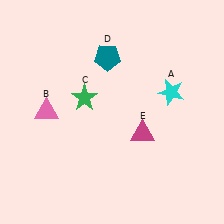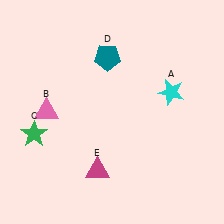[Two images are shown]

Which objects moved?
The objects that moved are: the green star (C), the magenta triangle (E).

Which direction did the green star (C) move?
The green star (C) moved left.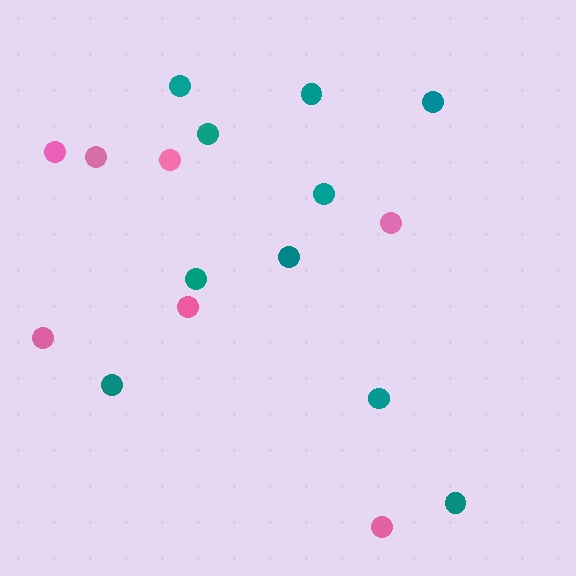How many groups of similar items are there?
There are 2 groups: one group of teal circles (10) and one group of pink circles (7).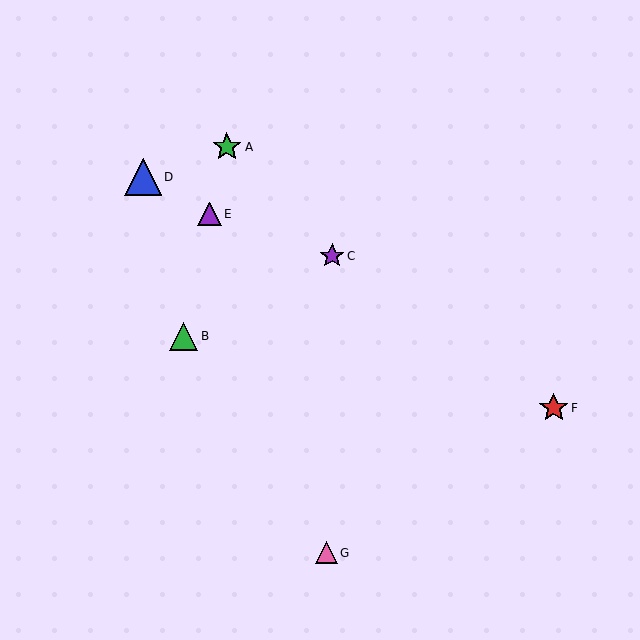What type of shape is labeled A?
Shape A is a green star.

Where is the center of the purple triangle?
The center of the purple triangle is at (210, 214).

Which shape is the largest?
The blue triangle (labeled D) is the largest.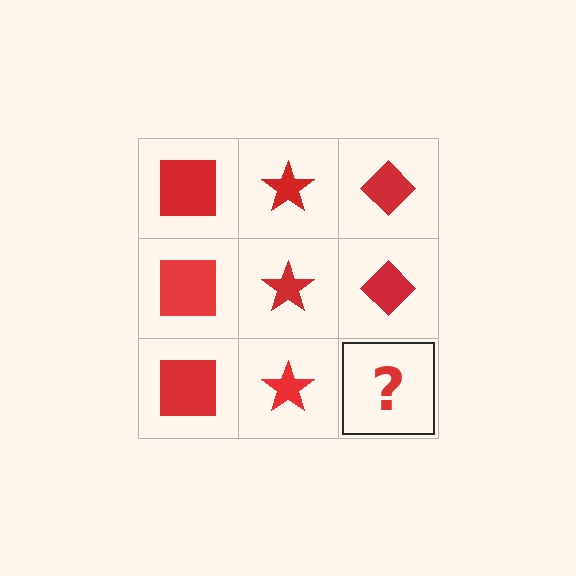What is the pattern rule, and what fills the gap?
The rule is that each column has a consistent shape. The gap should be filled with a red diamond.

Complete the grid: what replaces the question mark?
The question mark should be replaced with a red diamond.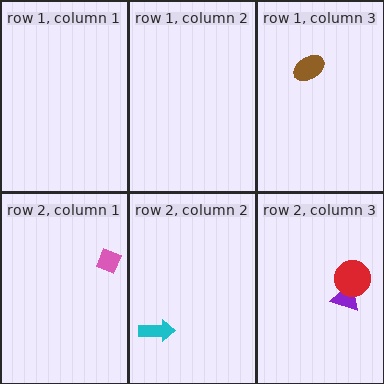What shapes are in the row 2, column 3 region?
The purple triangle, the red circle.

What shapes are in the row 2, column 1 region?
The pink diamond.